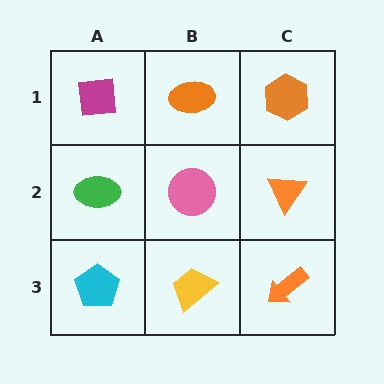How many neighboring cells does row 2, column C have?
3.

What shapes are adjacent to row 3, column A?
A green ellipse (row 2, column A), a yellow trapezoid (row 3, column B).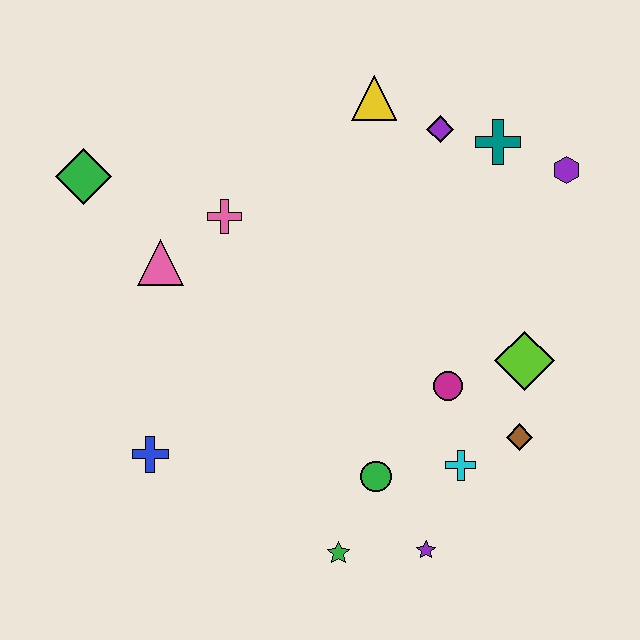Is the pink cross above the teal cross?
No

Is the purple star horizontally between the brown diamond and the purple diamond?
No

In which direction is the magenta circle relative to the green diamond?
The magenta circle is to the right of the green diamond.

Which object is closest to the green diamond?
The pink triangle is closest to the green diamond.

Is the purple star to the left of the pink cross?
No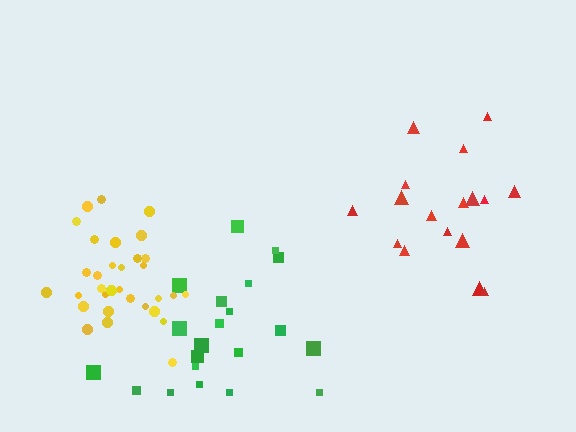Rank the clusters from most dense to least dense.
yellow, green, red.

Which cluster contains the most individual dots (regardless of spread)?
Yellow (32).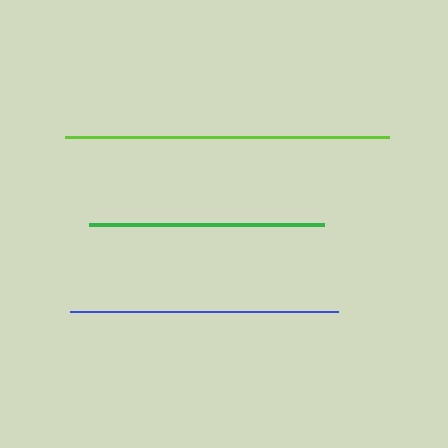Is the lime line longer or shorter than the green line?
The lime line is longer than the green line.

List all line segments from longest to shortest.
From longest to shortest: lime, blue, green.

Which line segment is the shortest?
The green line is the shortest at approximately 235 pixels.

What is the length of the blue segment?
The blue segment is approximately 268 pixels long.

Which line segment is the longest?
The lime line is the longest at approximately 324 pixels.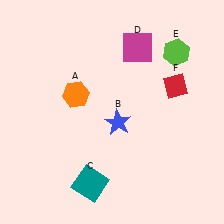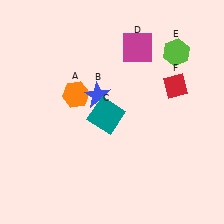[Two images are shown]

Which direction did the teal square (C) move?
The teal square (C) moved up.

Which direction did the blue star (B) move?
The blue star (B) moved up.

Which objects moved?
The objects that moved are: the blue star (B), the teal square (C).